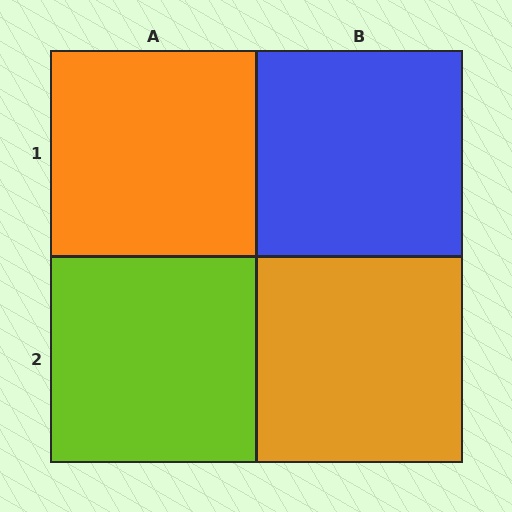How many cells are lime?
1 cell is lime.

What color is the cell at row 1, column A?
Orange.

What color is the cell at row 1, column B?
Blue.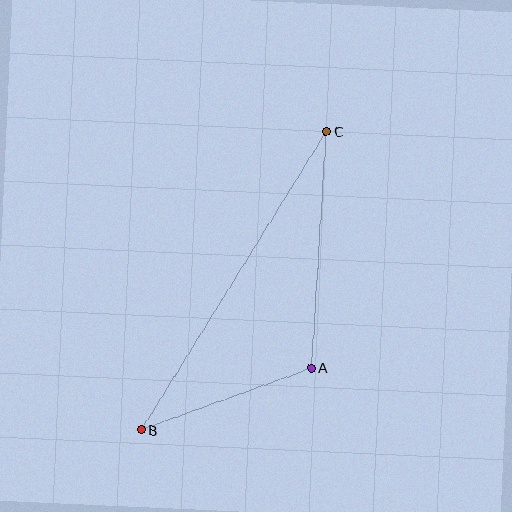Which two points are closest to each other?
Points A and B are closest to each other.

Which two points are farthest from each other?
Points B and C are farthest from each other.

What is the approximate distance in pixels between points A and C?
The distance between A and C is approximately 237 pixels.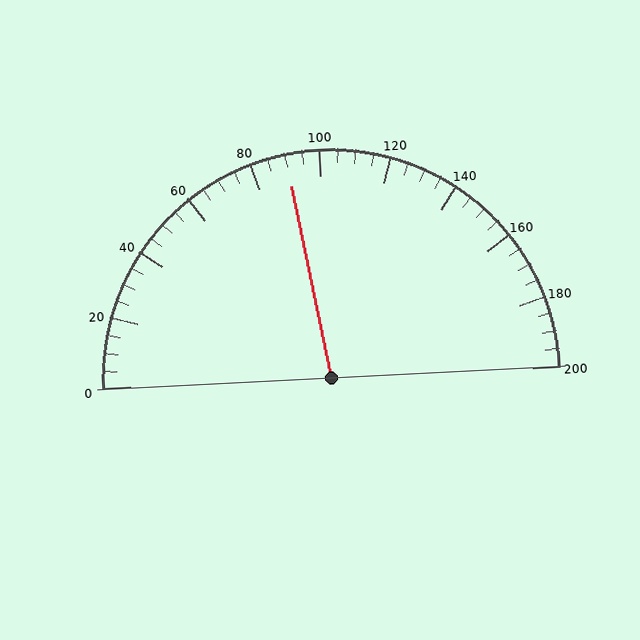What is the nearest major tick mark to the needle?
The nearest major tick mark is 80.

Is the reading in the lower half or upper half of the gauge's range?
The reading is in the lower half of the range (0 to 200).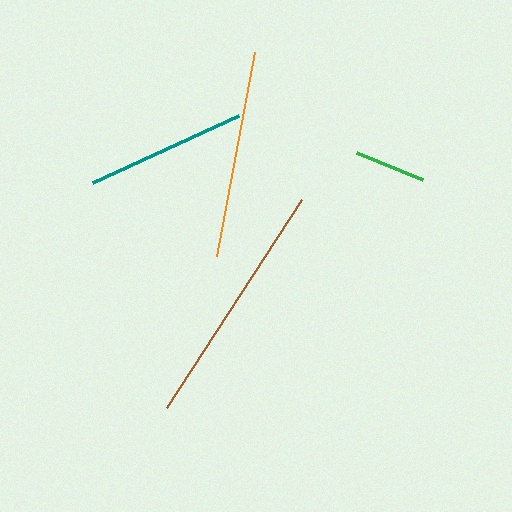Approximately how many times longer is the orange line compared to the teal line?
The orange line is approximately 1.3 times the length of the teal line.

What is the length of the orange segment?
The orange segment is approximately 207 pixels long.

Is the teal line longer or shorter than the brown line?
The brown line is longer than the teal line.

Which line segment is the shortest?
The green line is the shortest at approximately 72 pixels.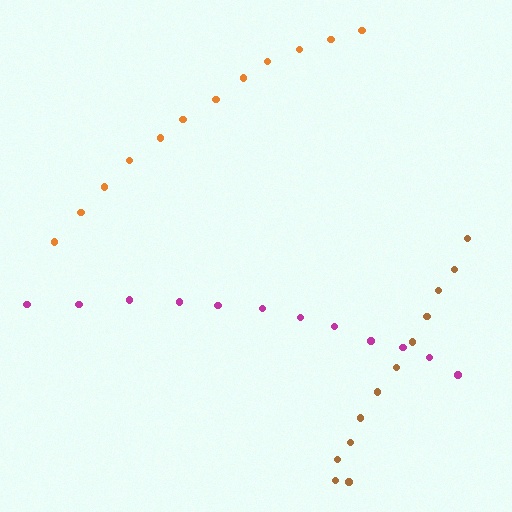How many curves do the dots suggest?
There are 3 distinct paths.